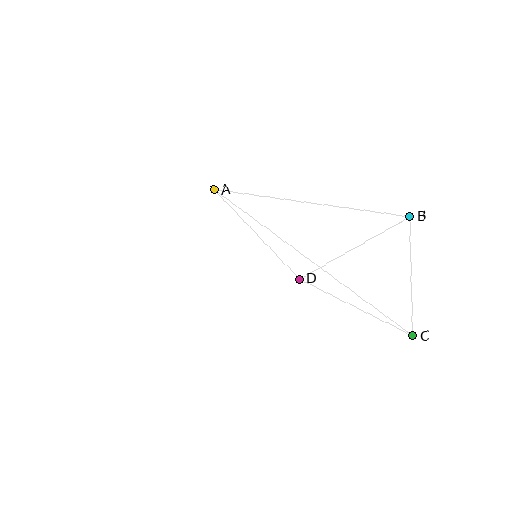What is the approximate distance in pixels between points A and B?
The distance between A and B is approximately 197 pixels.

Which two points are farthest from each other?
Points A and C are farthest from each other.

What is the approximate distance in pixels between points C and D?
The distance between C and D is approximately 127 pixels.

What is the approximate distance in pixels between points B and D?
The distance between B and D is approximately 127 pixels.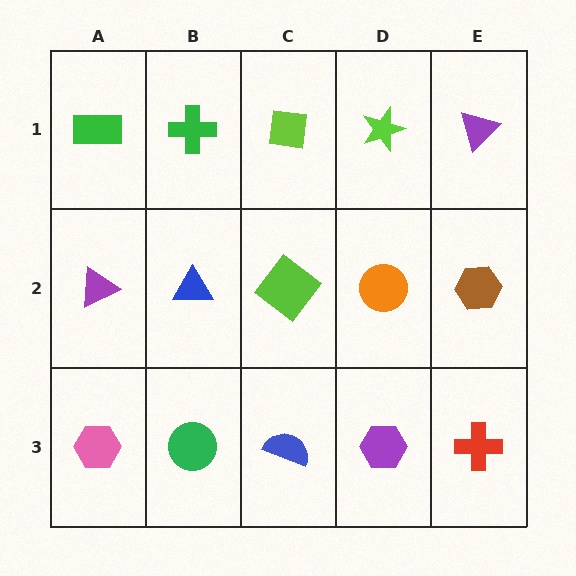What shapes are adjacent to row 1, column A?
A purple triangle (row 2, column A), a green cross (row 1, column B).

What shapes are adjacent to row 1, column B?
A blue triangle (row 2, column B), a green rectangle (row 1, column A), a lime square (row 1, column C).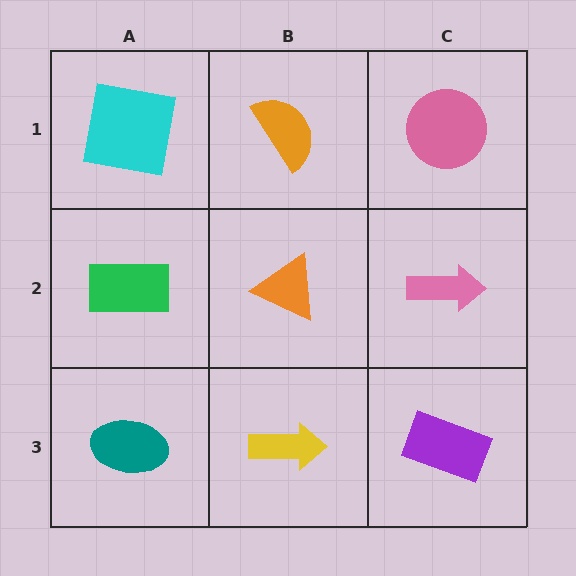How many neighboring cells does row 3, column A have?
2.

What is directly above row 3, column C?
A pink arrow.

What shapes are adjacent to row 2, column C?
A pink circle (row 1, column C), a purple rectangle (row 3, column C), an orange triangle (row 2, column B).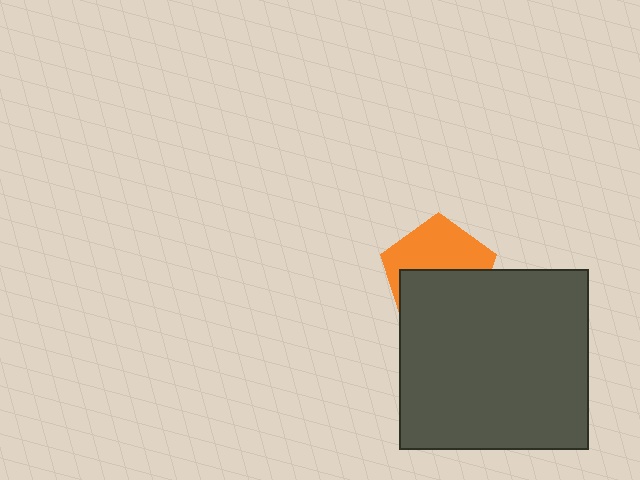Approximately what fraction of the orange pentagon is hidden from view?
Roughly 50% of the orange pentagon is hidden behind the dark gray rectangle.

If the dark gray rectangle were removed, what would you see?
You would see the complete orange pentagon.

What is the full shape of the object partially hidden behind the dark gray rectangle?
The partially hidden object is an orange pentagon.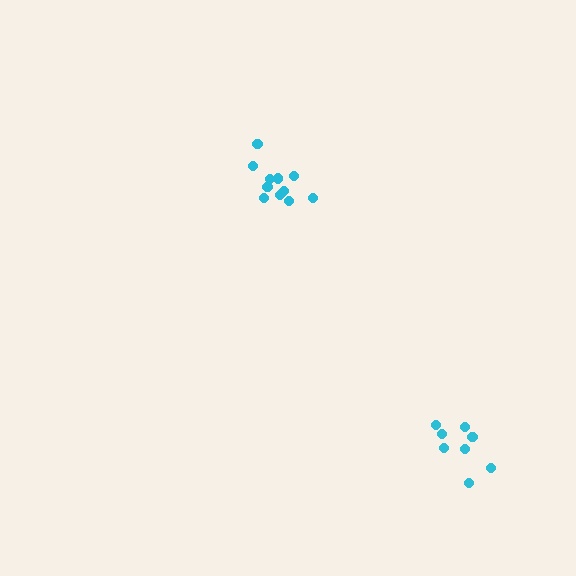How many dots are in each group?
Group 1: 11 dots, Group 2: 8 dots (19 total).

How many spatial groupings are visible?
There are 2 spatial groupings.